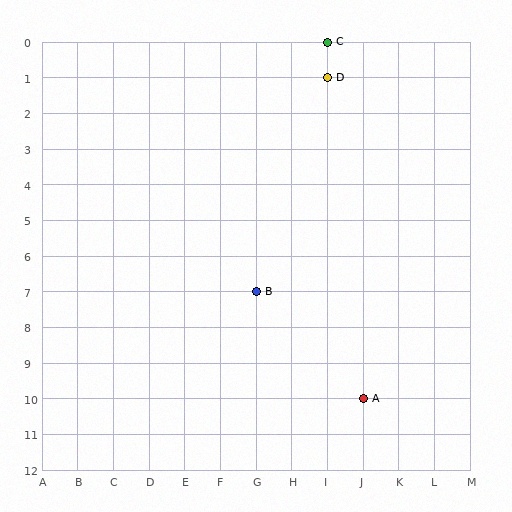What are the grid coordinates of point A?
Point A is at grid coordinates (J, 10).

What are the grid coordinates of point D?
Point D is at grid coordinates (I, 1).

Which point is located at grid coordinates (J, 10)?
Point A is at (J, 10).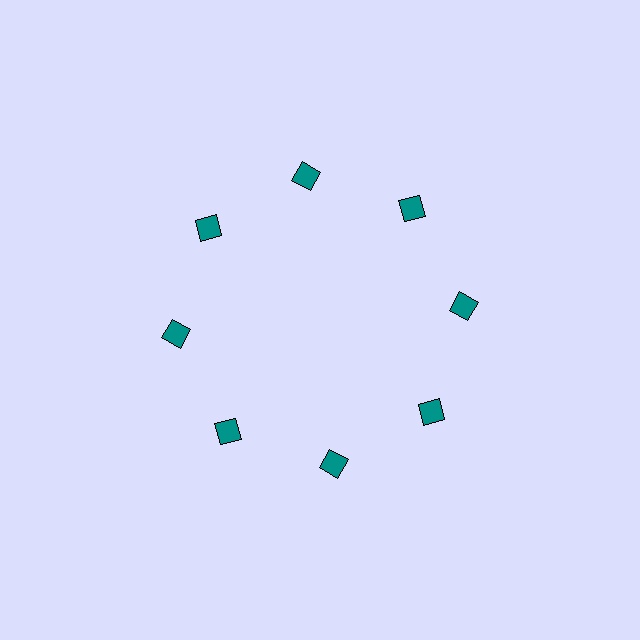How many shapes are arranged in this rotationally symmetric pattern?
There are 8 shapes, arranged in 8 groups of 1.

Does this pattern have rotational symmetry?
Yes, this pattern has 8-fold rotational symmetry. It looks the same after rotating 45 degrees around the center.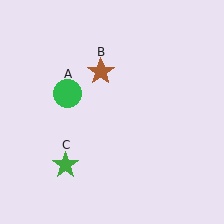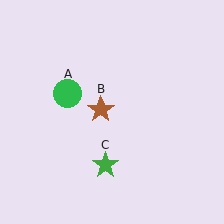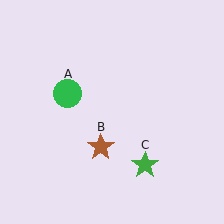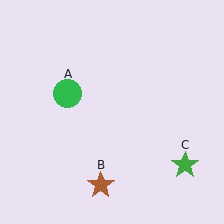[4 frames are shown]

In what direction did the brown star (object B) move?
The brown star (object B) moved down.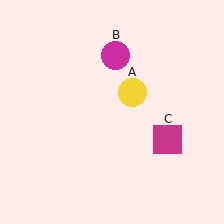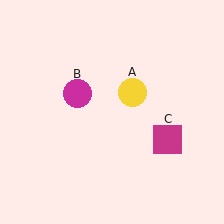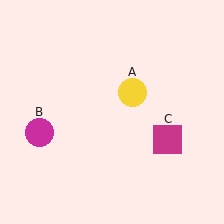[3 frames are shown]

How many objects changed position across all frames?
1 object changed position: magenta circle (object B).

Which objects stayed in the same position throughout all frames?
Yellow circle (object A) and magenta square (object C) remained stationary.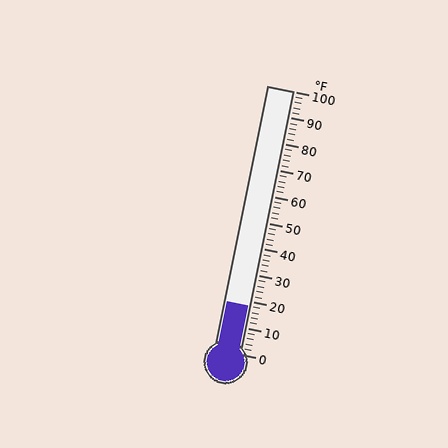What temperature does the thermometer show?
The thermometer shows approximately 18°F.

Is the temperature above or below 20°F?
The temperature is below 20°F.